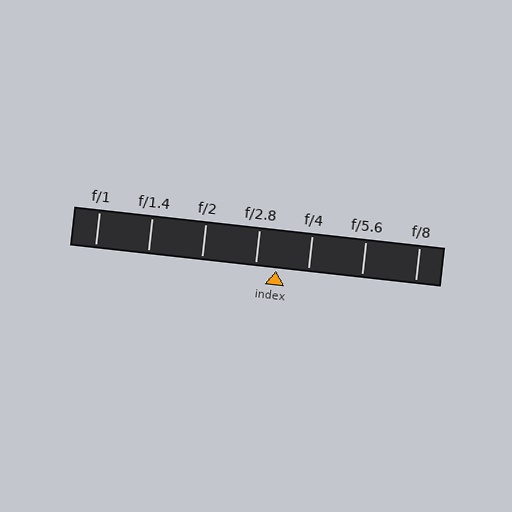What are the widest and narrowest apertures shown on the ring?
The widest aperture shown is f/1 and the narrowest is f/8.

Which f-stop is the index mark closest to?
The index mark is closest to f/2.8.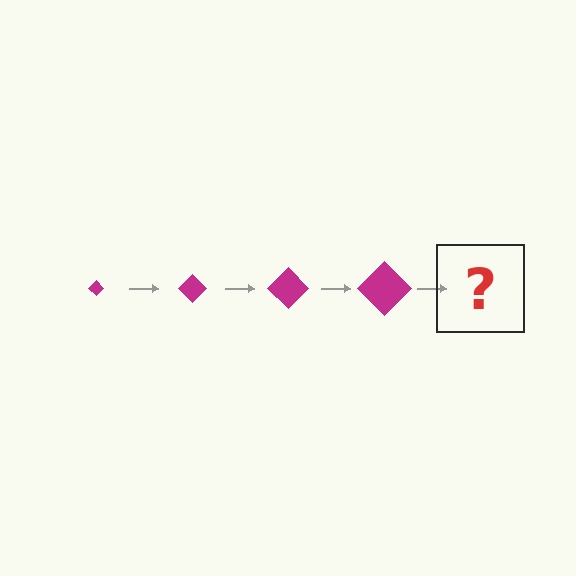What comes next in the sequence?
The next element should be a magenta diamond, larger than the previous one.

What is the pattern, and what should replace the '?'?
The pattern is that the diamond gets progressively larger each step. The '?' should be a magenta diamond, larger than the previous one.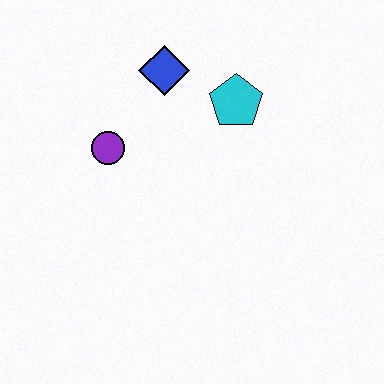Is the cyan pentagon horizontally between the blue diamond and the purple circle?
No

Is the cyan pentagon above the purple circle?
Yes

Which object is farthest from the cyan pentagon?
The purple circle is farthest from the cyan pentagon.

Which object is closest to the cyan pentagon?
The blue diamond is closest to the cyan pentagon.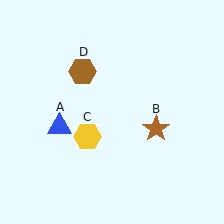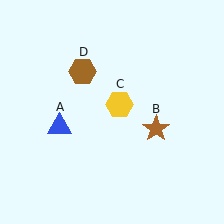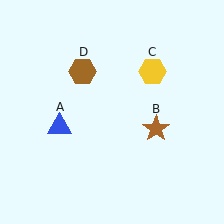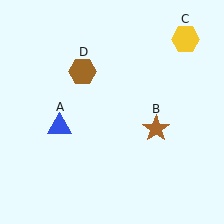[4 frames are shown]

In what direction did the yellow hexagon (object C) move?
The yellow hexagon (object C) moved up and to the right.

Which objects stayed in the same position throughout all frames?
Blue triangle (object A) and brown star (object B) and brown hexagon (object D) remained stationary.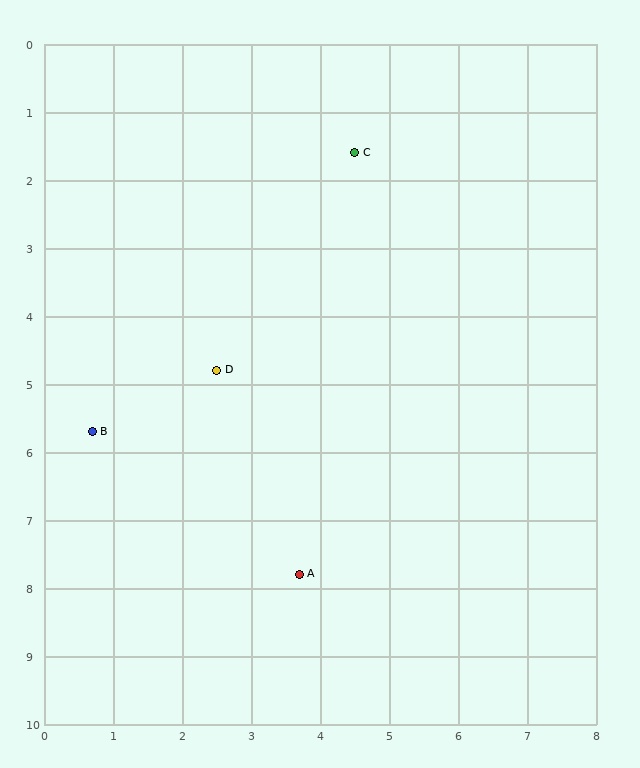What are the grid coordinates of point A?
Point A is at approximately (3.7, 7.8).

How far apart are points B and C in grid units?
Points B and C are about 5.6 grid units apart.